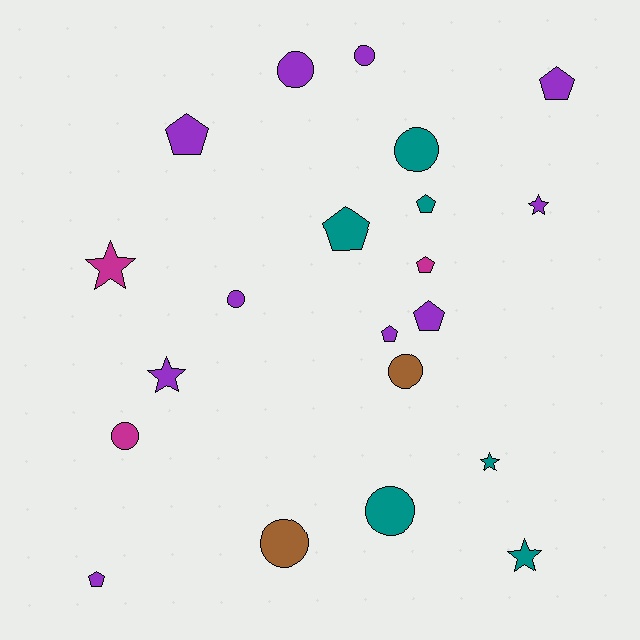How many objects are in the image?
There are 21 objects.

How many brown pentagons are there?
There are no brown pentagons.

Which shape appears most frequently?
Pentagon, with 8 objects.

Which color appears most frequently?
Purple, with 10 objects.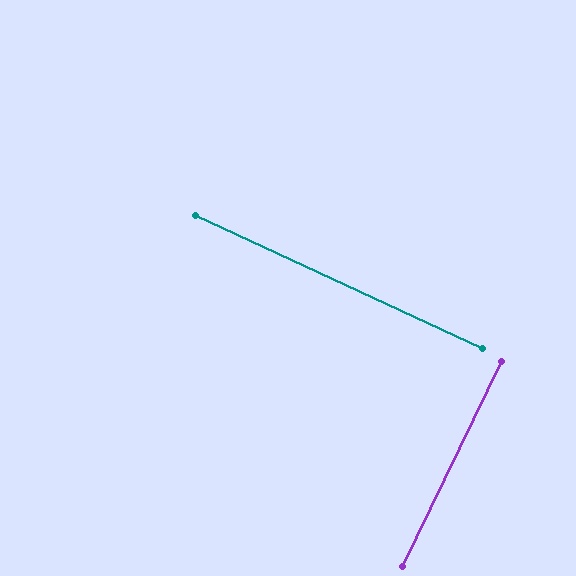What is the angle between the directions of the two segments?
Approximately 89 degrees.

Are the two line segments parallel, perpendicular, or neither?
Perpendicular — they meet at approximately 89°.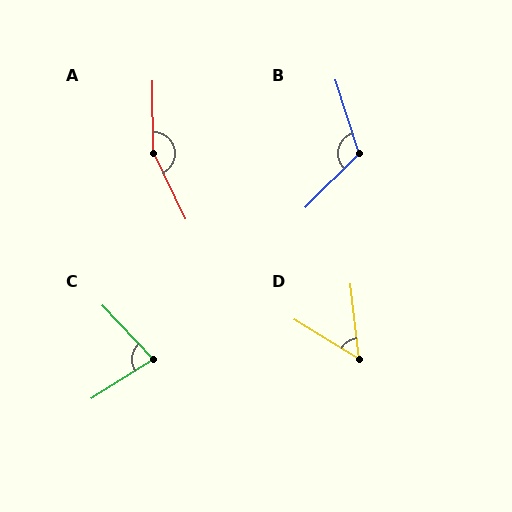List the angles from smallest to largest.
D (52°), C (79°), B (117°), A (155°).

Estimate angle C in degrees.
Approximately 79 degrees.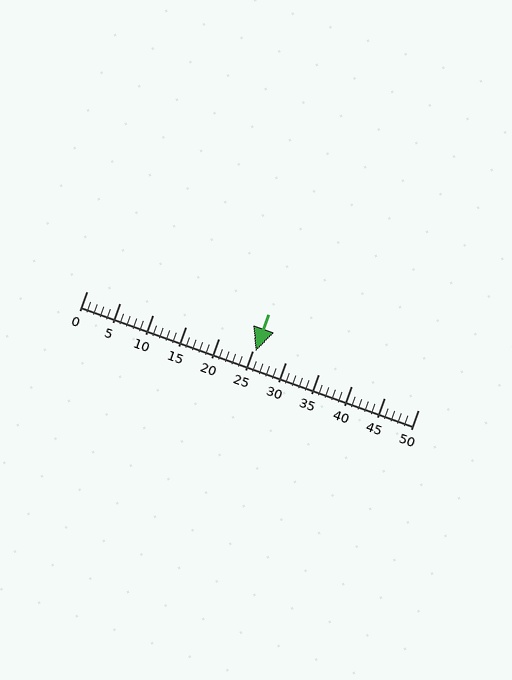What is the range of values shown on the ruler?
The ruler shows values from 0 to 50.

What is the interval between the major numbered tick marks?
The major tick marks are spaced 5 units apart.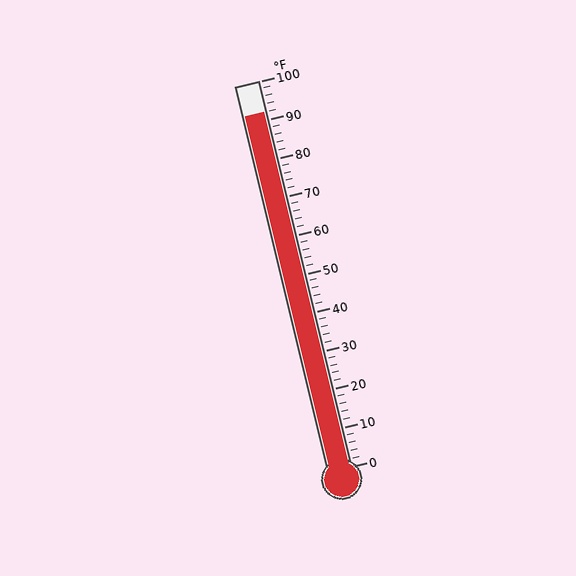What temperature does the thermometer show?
The thermometer shows approximately 92°F.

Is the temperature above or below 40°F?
The temperature is above 40°F.